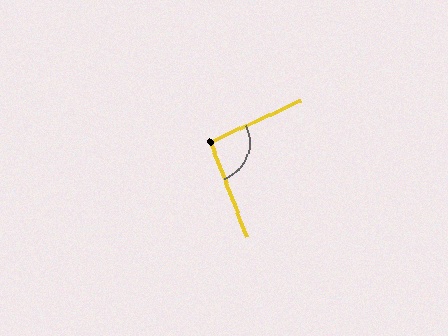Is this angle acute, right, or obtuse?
It is approximately a right angle.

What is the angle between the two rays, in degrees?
Approximately 94 degrees.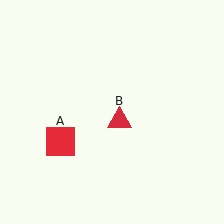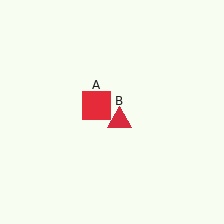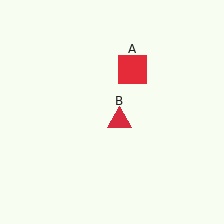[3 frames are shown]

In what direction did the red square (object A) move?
The red square (object A) moved up and to the right.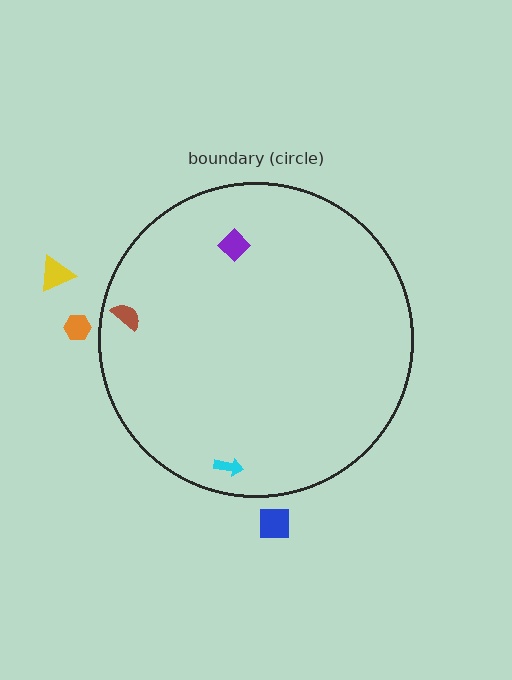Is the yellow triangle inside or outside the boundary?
Outside.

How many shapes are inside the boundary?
3 inside, 3 outside.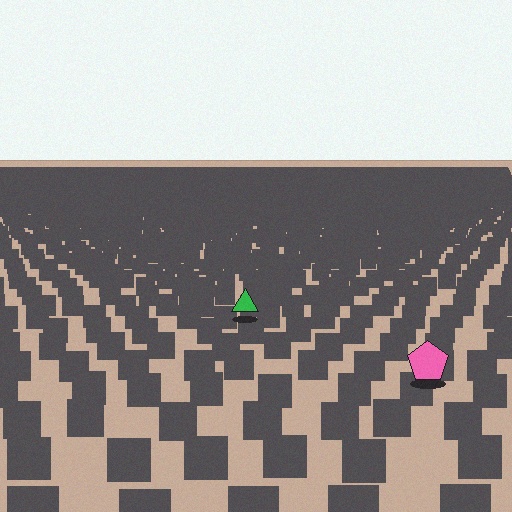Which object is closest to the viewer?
The pink pentagon is closest. The texture marks near it are larger and more spread out.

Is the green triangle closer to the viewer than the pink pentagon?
No. The pink pentagon is closer — you can tell from the texture gradient: the ground texture is coarser near it.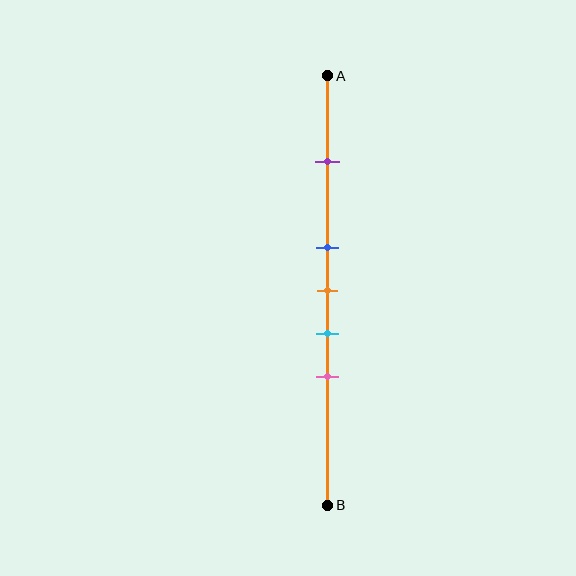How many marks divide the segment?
There are 5 marks dividing the segment.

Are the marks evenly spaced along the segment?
No, the marks are not evenly spaced.